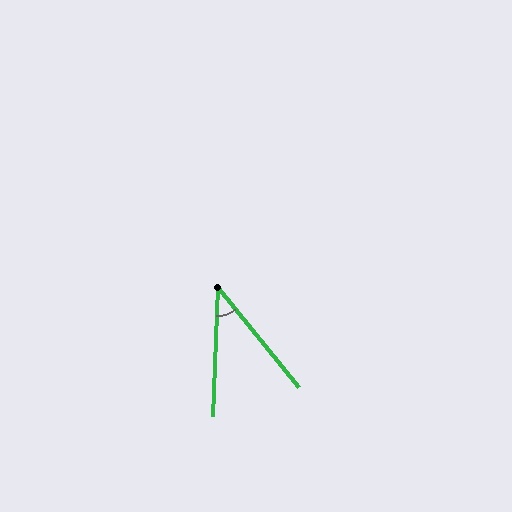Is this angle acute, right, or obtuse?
It is acute.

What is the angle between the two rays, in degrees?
Approximately 41 degrees.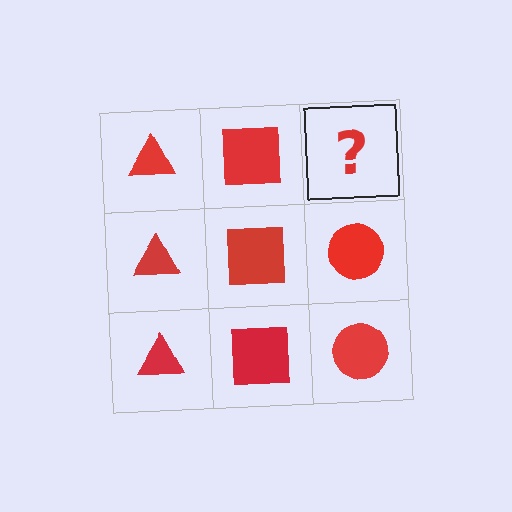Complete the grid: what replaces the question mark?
The question mark should be replaced with a red circle.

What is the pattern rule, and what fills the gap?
The rule is that each column has a consistent shape. The gap should be filled with a red circle.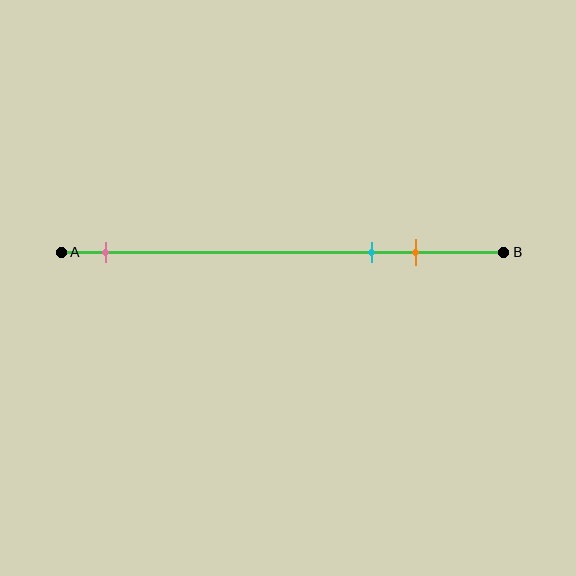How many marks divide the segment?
There are 3 marks dividing the segment.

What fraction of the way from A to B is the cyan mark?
The cyan mark is approximately 70% (0.7) of the way from A to B.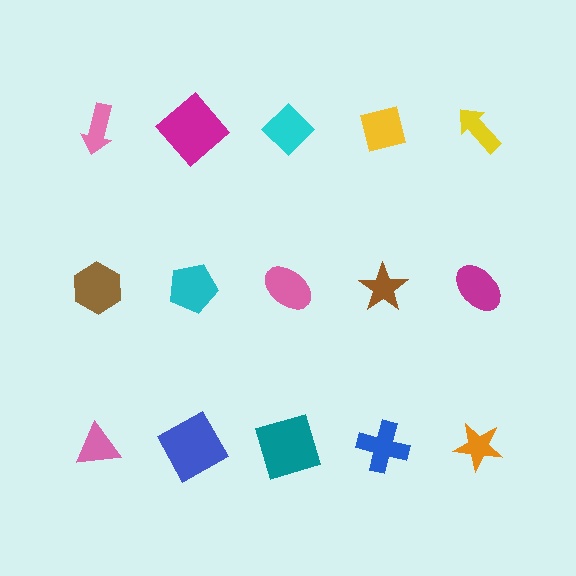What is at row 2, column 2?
A cyan pentagon.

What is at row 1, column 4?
A yellow square.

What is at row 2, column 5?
A magenta ellipse.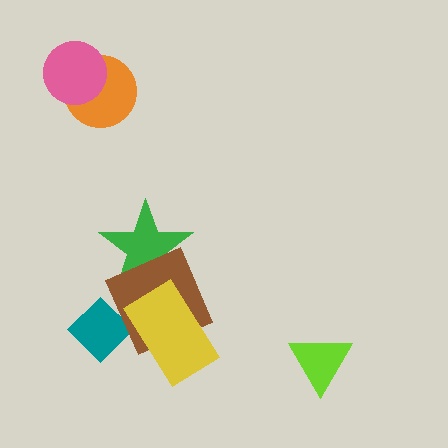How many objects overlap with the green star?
1 object overlaps with the green star.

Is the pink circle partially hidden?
No, no other shape covers it.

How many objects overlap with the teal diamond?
2 objects overlap with the teal diamond.